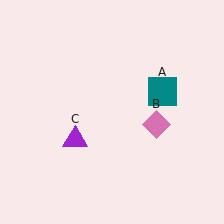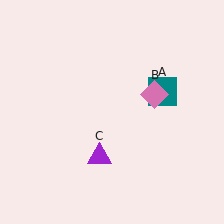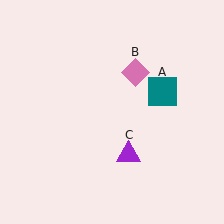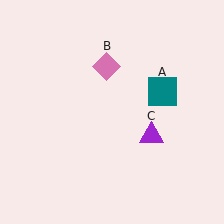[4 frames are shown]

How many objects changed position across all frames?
2 objects changed position: pink diamond (object B), purple triangle (object C).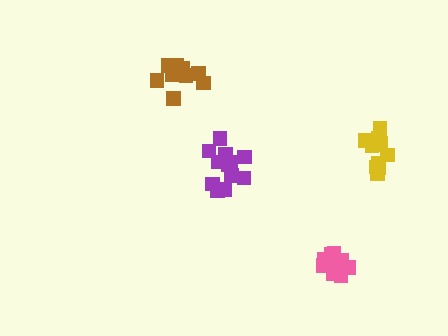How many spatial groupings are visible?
There are 4 spatial groupings.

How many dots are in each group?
Group 1: 12 dots, Group 2: 12 dots, Group 3: 13 dots, Group 4: 12 dots (49 total).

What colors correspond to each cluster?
The clusters are colored: yellow, brown, purple, pink.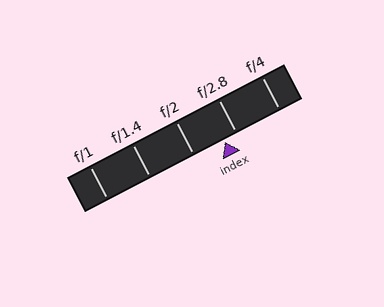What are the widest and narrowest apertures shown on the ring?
The widest aperture shown is f/1 and the narrowest is f/4.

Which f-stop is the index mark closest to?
The index mark is closest to f/2.8.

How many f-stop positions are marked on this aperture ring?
There are 5 f-stop positions marked.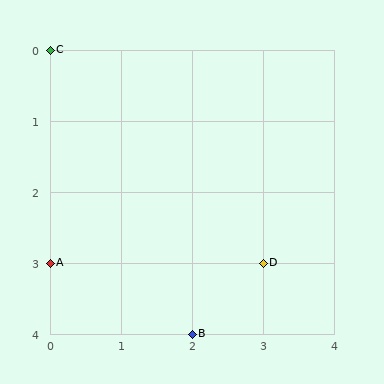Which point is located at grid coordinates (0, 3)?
Point A is at (0, 3).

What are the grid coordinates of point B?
Point B is at grid coordinates (2, 4).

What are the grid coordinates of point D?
Point D is at grid coordinates (3, 3).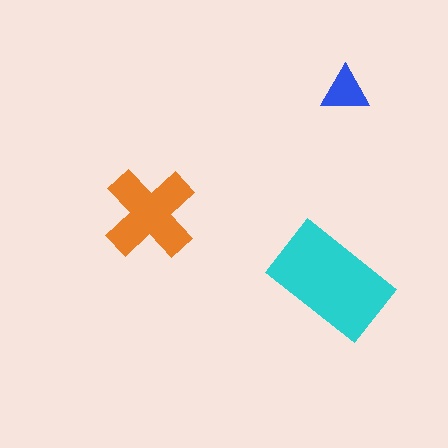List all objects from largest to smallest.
The cyan rectangle, the orange cross, the blue triangle.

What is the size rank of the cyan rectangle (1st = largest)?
1st.